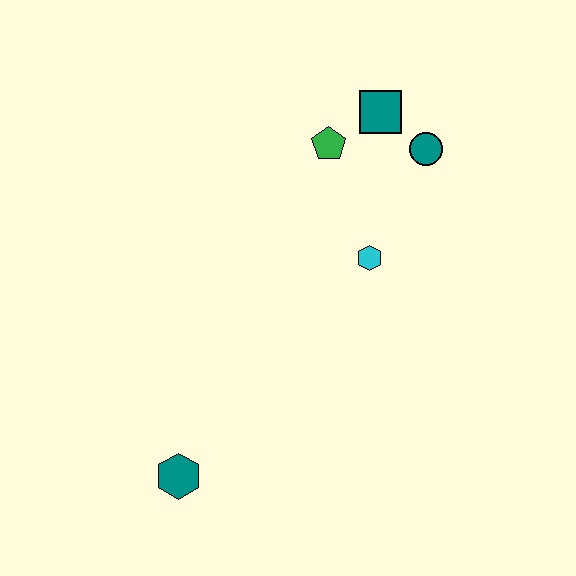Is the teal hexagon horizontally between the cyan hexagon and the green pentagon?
No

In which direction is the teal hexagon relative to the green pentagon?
The teal hexagon is below the green pentagon.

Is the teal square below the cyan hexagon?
No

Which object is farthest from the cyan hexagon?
The teal hexagon is farthest from the cyan hexagon.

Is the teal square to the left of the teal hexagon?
No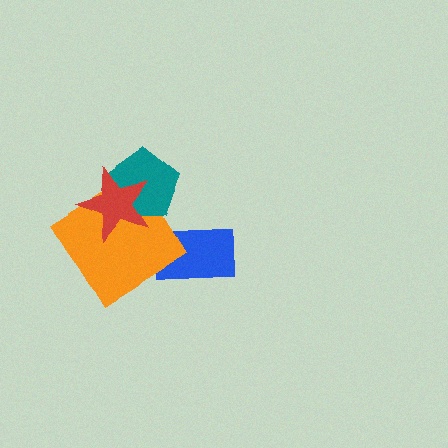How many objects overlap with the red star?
2 objects overlap with the red star.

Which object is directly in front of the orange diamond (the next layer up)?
The teal pentagon is directly in front of the orange diamond.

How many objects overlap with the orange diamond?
3 objects overlap with the orange diamond.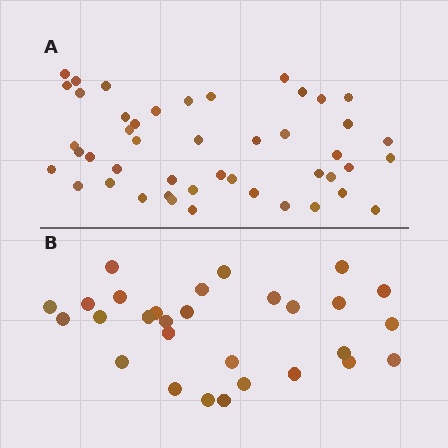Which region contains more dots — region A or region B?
Region A (the top region) has more dots.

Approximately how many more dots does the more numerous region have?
Region A has approximately 15 more dots than region B.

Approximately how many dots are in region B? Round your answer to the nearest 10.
About 30 dots. (The exact count is 29, which rounds to 30.)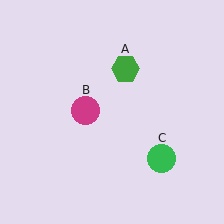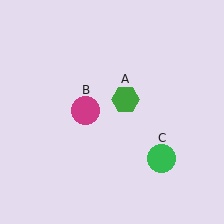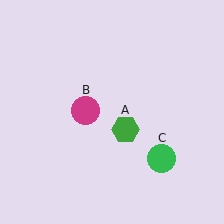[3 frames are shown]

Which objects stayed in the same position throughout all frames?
Magenta circle (object B) and green circle (object C) remained stationary.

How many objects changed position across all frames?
1 object changed position: green hexagon (object A).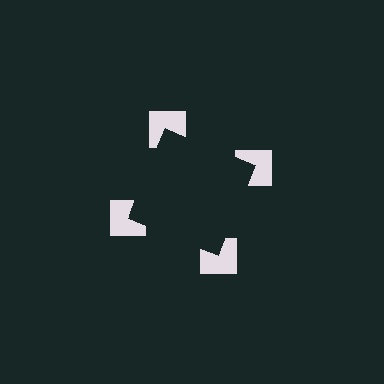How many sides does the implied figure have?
4 sides.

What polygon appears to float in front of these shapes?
An illusory square — its edges are inferred from the aligned wedge cuts in the notched squares, not physically drawn.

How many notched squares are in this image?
There are 4 — one at each vertex of the illusory square.